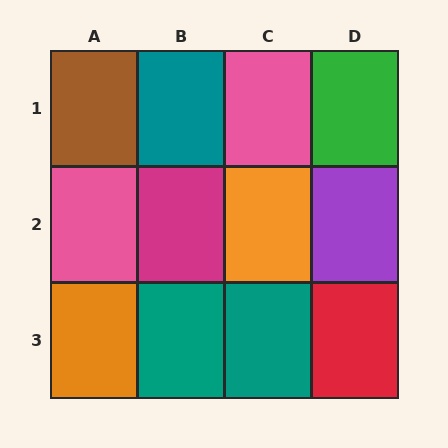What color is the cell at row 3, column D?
Red.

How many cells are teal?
3 cells are teal.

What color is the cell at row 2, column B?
Magenta.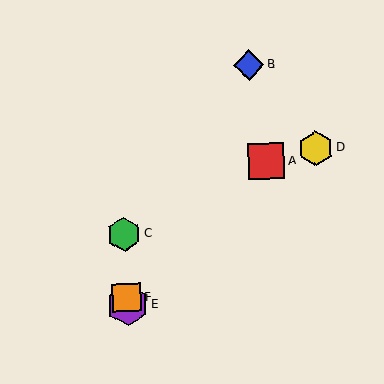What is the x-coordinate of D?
Object D is at x≈316.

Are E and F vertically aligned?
Yes, both are at x≈127.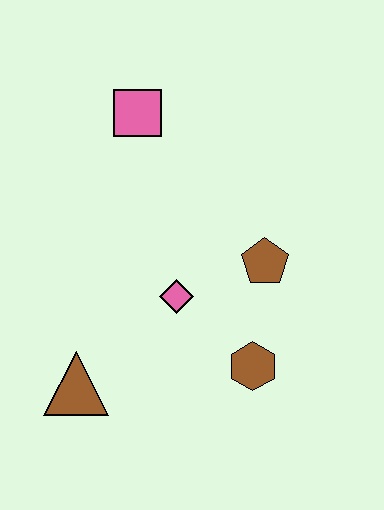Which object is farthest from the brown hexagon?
The pink square is farthest from the brown hexagon.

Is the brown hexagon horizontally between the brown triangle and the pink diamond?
No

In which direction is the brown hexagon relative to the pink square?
The brown hexagon is below the pink square.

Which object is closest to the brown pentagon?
The pink diamond is closest to the brown pentagon.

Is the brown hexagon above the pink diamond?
No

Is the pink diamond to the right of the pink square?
Yes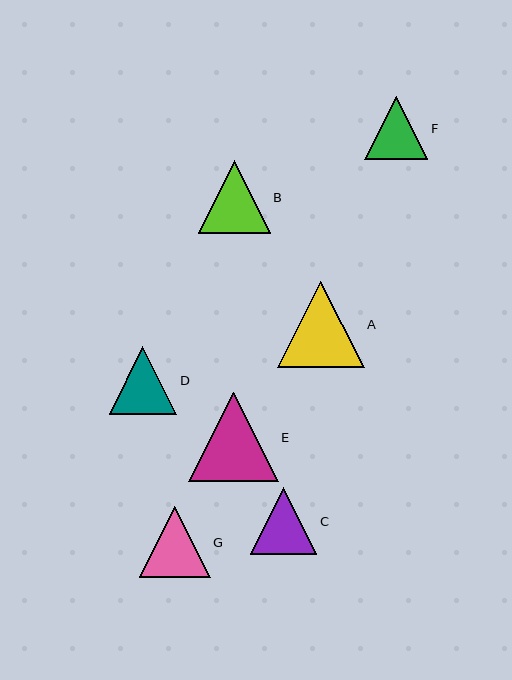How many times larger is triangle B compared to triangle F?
Triangle B is approximately 1.2 times the size of triangle F.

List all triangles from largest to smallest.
From largest to smallest: E, A, B, G, D, C, F.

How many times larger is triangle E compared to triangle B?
Triangle E is approximately 1.2 times the size of triangle B.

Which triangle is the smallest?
Triangle F is the smallest with a size of approximately 63 pixels.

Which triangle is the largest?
Triangle E is the largest with a size of approximately 89 pixels.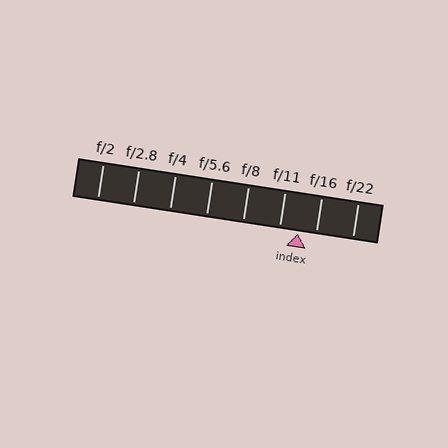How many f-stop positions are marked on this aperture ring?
There are 8 f-stop positions marked.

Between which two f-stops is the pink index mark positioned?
The index mark is between f/11 and f/16.